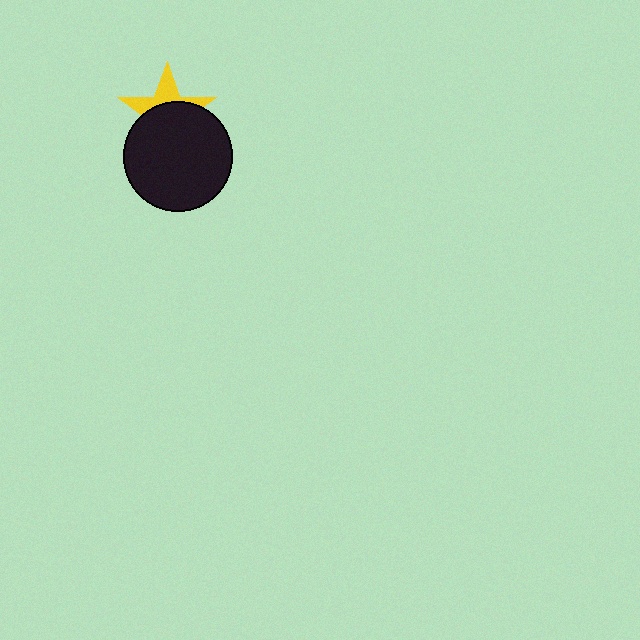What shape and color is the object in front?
The object in front is a black circle.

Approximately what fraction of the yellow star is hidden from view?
Roughly 62% of the yellow star is hidden behind the black circle.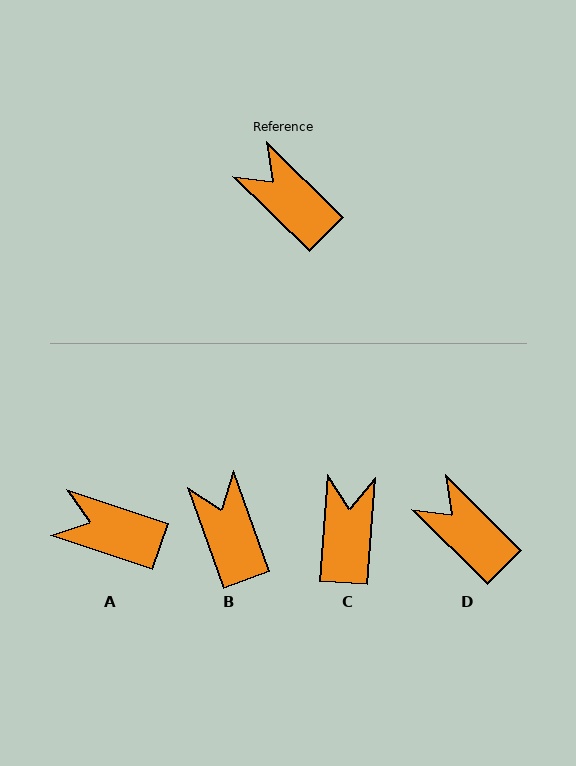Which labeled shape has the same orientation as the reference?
D.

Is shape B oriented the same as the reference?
No, it is off by about 26 degrees.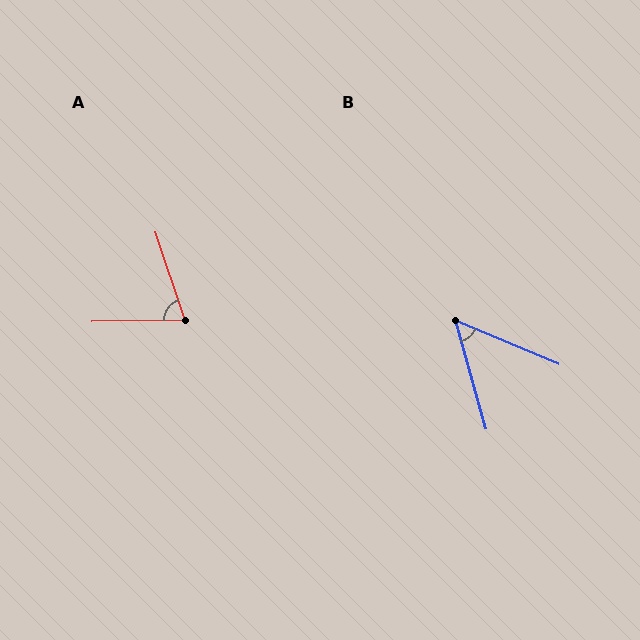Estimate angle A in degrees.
Approximately 72 degrees.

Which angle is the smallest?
B, at approximately 51 degrees.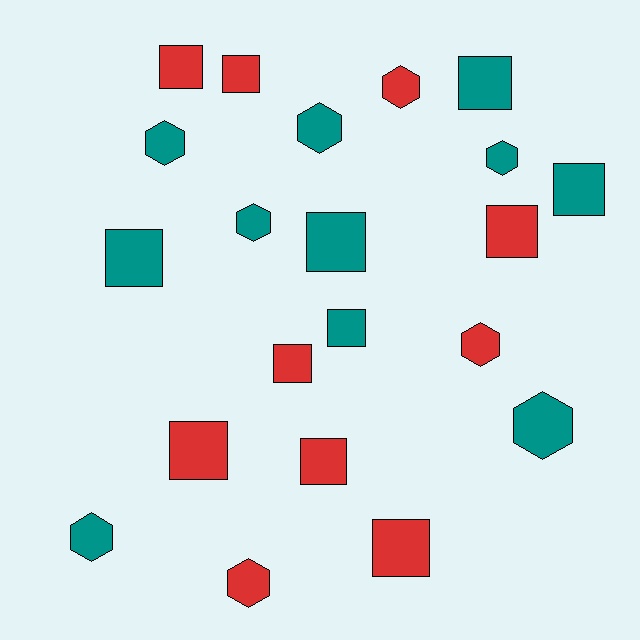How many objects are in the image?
There are 21 objects.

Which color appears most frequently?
Teal, with 11 objects.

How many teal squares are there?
There are 5 teal squares.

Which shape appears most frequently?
Square, with 12 objects.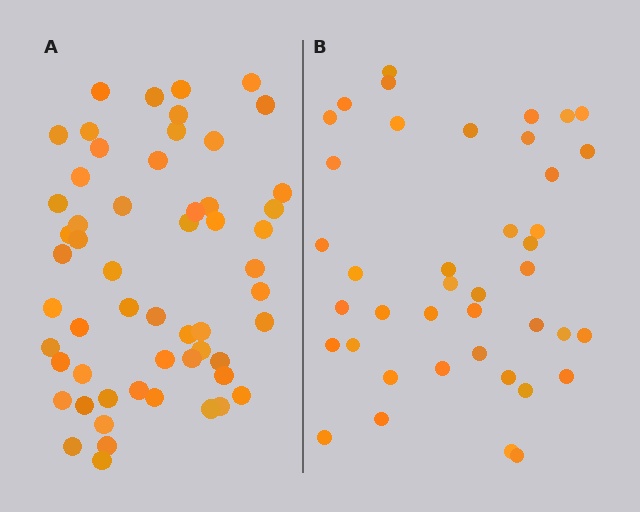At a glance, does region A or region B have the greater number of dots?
Region A (the left region) has more dots.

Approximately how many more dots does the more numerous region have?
Region A has approximately 15 more dots than region B.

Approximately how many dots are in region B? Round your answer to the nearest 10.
About 40 dots. (The exact count is 41, which rounds to 40.)